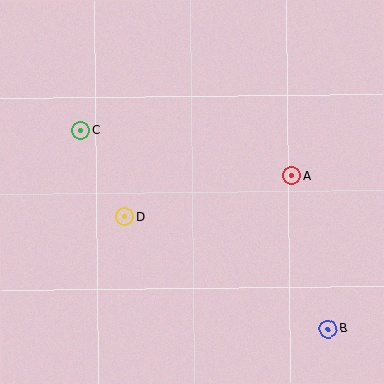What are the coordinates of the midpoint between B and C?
The midpoint between B and C is at (205, 229).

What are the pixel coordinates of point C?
Point C is at (81, 130).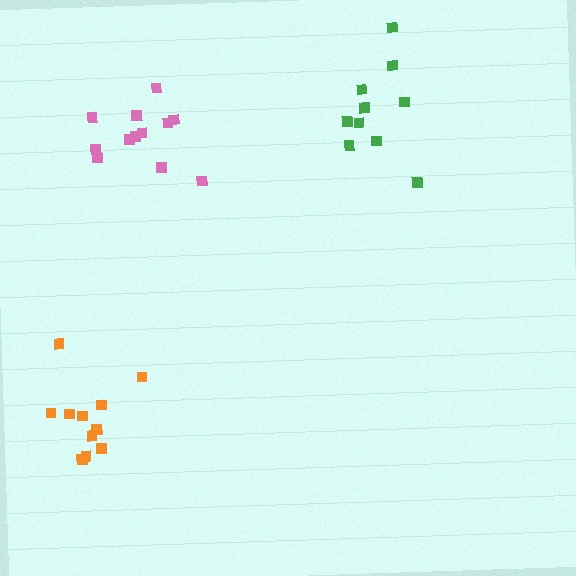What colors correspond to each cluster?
The clusters are colored: green, orange, pink.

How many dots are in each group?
Group 1: 10 dots, Group 2: 11 dots, Group 3: 12 dots (33 total).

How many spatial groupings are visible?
There are 3 spatial groupings.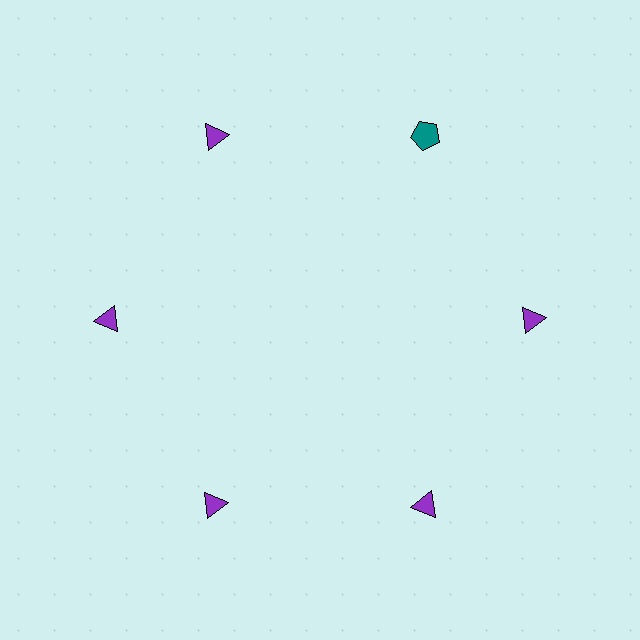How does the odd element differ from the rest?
It differs in both color (teal instead of purple) and shape (pentagon instead of triangle).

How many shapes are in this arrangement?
There are 6 shapes arranged in a ring pattern.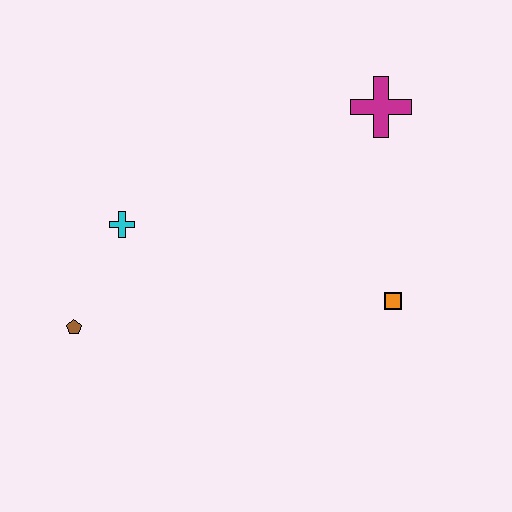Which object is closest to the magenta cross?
The orange square is closest to the magenta cross.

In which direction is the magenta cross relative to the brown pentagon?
The magenta cross is to the right of the brown pentagon.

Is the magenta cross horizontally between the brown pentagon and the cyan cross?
No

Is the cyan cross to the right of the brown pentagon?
Yes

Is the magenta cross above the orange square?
Yes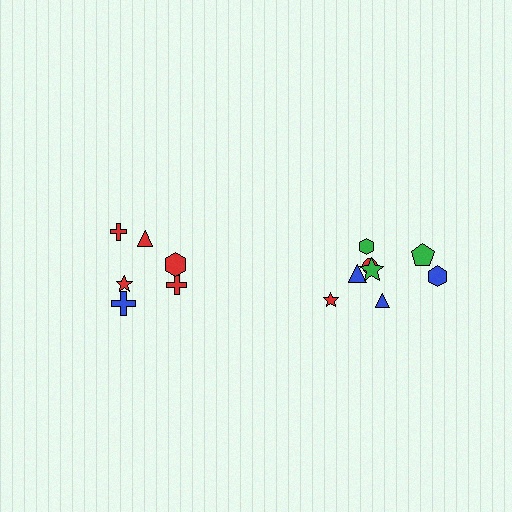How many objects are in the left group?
There are 6 objects.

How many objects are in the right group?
There are 8 objects.